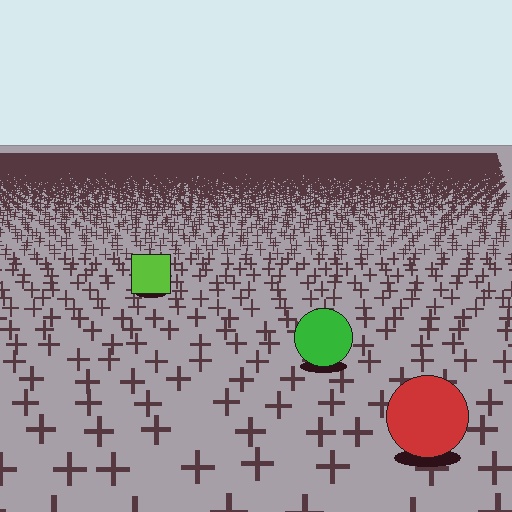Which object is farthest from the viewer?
The lime square is farthest from the viewer. It appears smaller and the ground texture around it is denser.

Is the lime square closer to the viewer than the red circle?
No. The red circle is closer — you can tell from the texture gradient: the ground texture is coarser near it.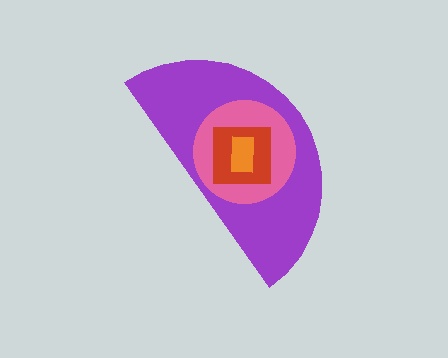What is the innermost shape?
The orange rectangle.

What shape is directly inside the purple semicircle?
The pink circle.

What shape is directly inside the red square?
The orange rectangle.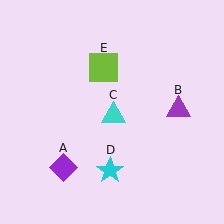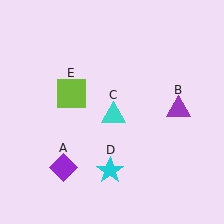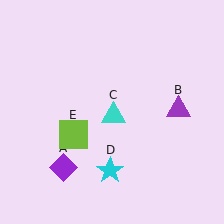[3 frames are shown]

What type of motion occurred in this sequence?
The lime square (object E) rotated counterclockwise around the center of the scene.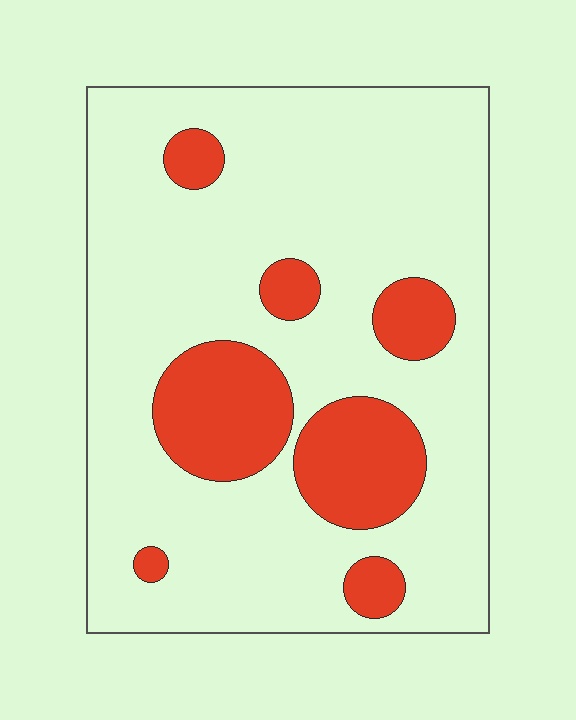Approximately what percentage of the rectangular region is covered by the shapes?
Approximately 20%.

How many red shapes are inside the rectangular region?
7.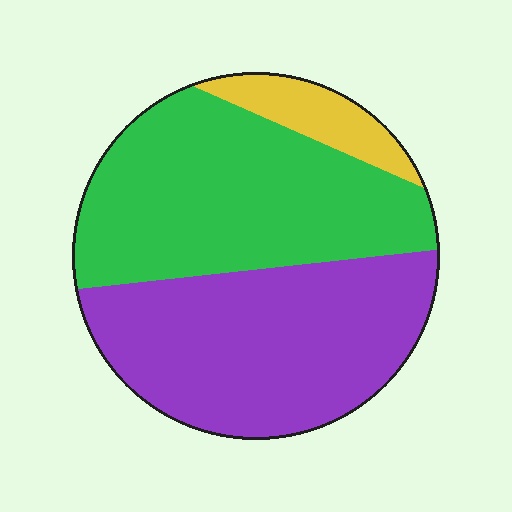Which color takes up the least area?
Yellow, at roughly 10%.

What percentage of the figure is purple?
Purple covers around 45% of the figure.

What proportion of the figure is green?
Green takes up between a quarter and a half of the figure.